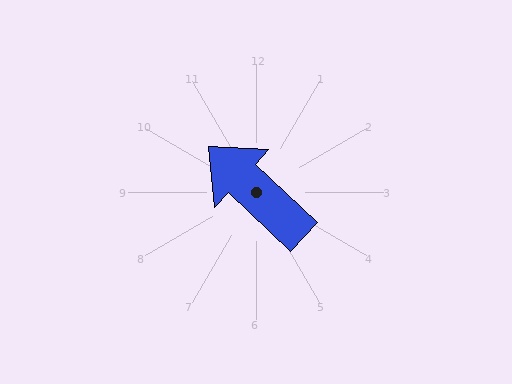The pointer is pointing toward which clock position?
Roughly 10 o'clock.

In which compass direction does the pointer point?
Northwest.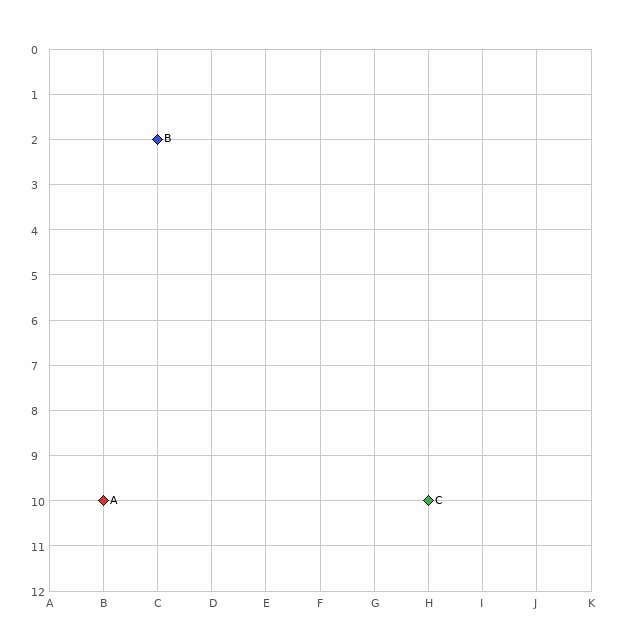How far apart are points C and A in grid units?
Points C and A are 6 columns apart.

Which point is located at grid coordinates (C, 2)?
Point B is at (C, 2).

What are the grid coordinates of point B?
Point B is at grid coordinates (C, 2).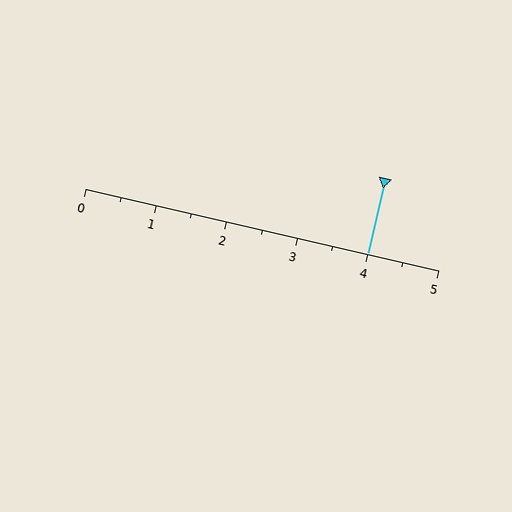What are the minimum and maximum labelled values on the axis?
The axis runs from 0 to 5.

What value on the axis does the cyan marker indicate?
The marker indicates approximately 4.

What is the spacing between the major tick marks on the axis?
The major ticks are spaced 1 apart.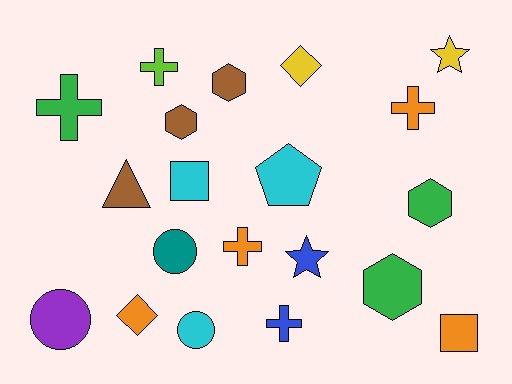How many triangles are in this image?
There is 1 triangle.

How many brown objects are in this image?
There are 3 brown objects.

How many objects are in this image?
There are 20 objects.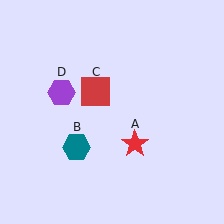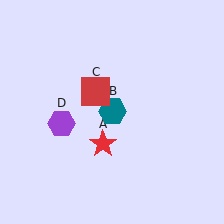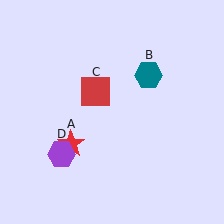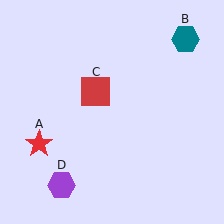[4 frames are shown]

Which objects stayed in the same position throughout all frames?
Red square (object C) remained stationary.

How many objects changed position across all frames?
3 objects changed position: red star (object A), teal hexagon (object B), purple hexagon (object D).